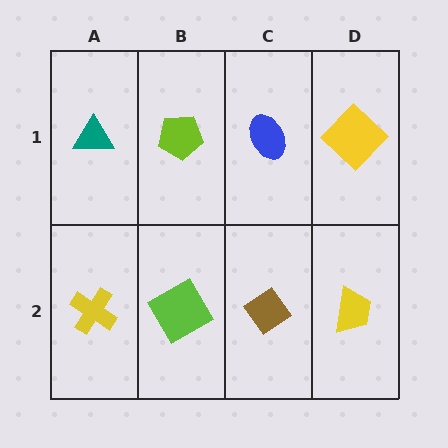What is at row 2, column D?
A yellow trapezoid.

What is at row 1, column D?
A yellow diamond.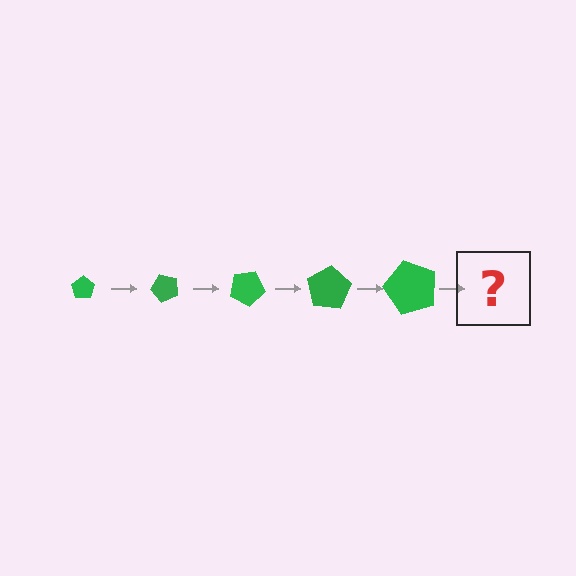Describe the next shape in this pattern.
It should be a pentagon, larger than the previous one and rotated 250 degrees from the start.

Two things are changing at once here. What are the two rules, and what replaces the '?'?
The two rules are that the pentagon grows larger each step and it rotates 50 degrees each step. The '?' should be a pentagon, larger than the previous one and rotated 250 degrees from the start.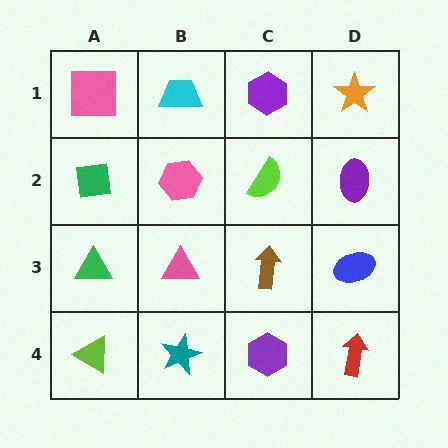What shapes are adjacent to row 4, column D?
A blue ellipse (row 3, column D), a purple hexagon (row 4, column C).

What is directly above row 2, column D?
An orange star.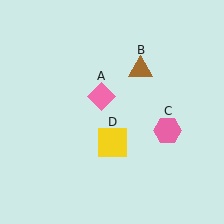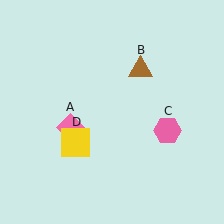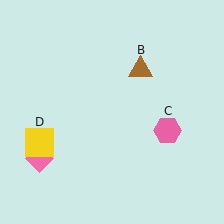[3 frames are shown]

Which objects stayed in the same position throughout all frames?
Brown triangle (object B) and pink hexagon (object C) remained stationary.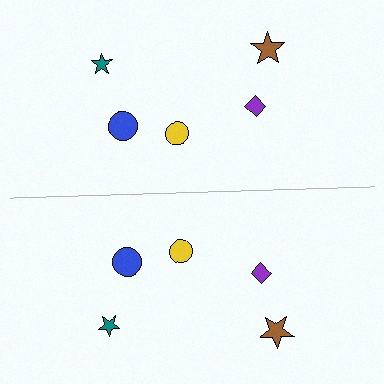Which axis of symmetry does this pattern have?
The pattern has a horizontal axis of symmetry running through the center of the image.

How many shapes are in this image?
There are 10 shapes in this image.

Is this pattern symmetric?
Yes, this pattern has bilateral (reflection) symmetry.